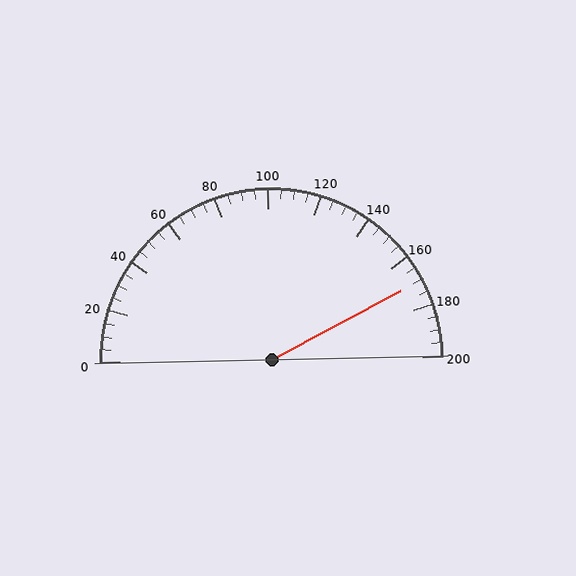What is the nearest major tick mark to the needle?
The nearest major tick mark is 160.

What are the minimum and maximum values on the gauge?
The gauge ranges from 0 to 200.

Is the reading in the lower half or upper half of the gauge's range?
The reading is in the upper half of the range (0 to 200).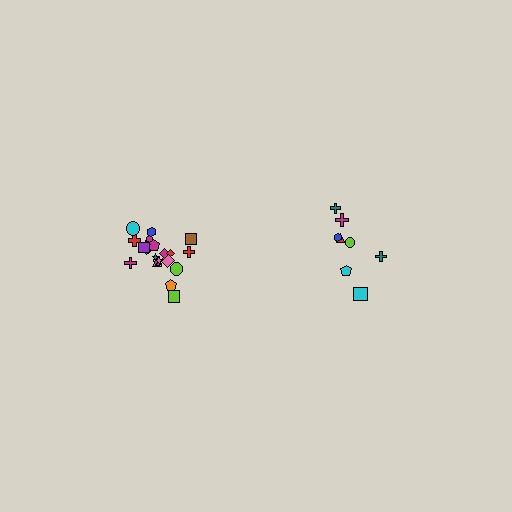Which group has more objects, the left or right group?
The left group.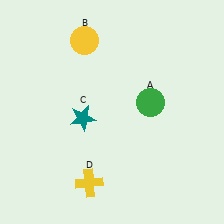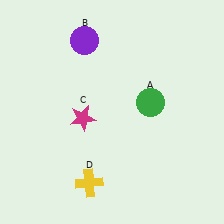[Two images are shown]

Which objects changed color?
B changed from yellow to purple. C changed from teal to magenta.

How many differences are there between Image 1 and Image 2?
There are 2 differences between the two images.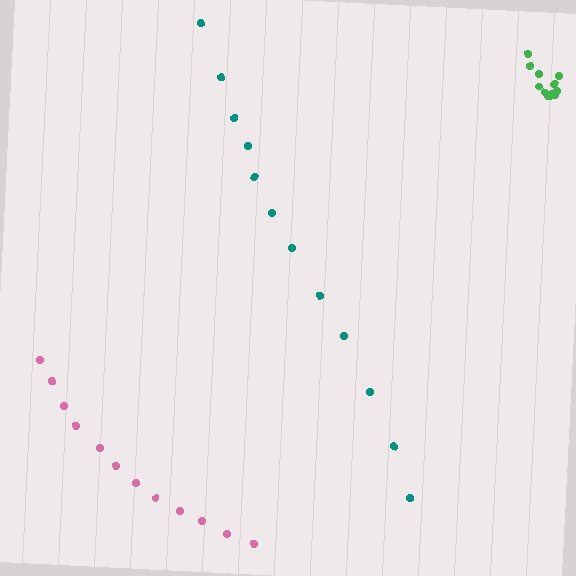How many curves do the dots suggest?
There are 3 distinct paths.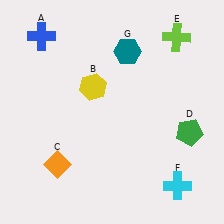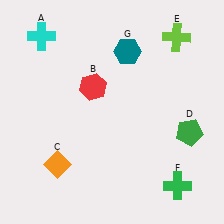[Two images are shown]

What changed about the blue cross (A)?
In Image 1, A is blue. In Image 2, it changed to cyan.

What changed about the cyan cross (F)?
In Image 1, F is cyan. In Image 2, it changed to green.